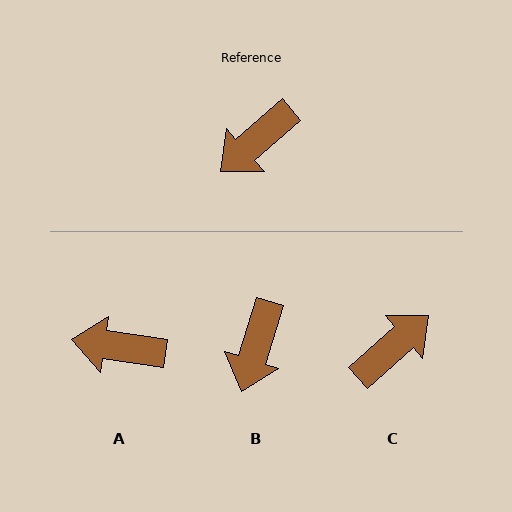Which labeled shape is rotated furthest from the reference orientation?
C, about 180 degrees away.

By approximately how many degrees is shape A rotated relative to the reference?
Approximately 49 degrees clockwise.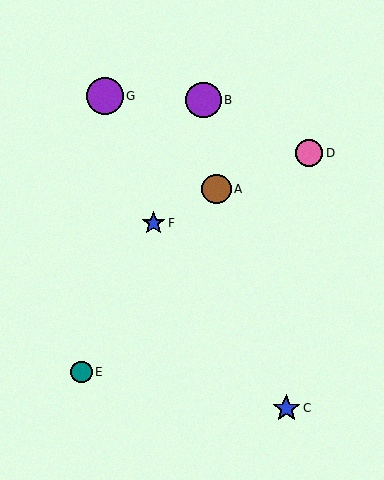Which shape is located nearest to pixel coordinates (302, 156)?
The pink circle (labeled D) at (309, 153) is nearest to that location.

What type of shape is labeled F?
Shape F is a blue star.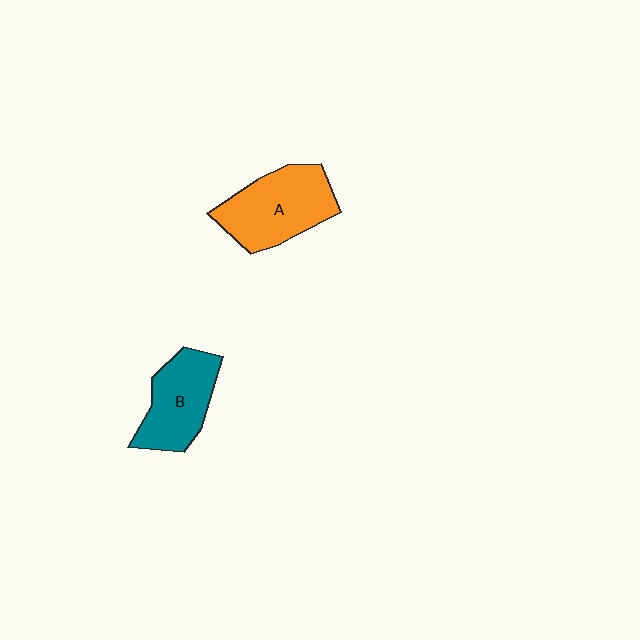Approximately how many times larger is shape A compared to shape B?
Approximately 1.2 times.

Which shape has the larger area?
Shape A (orange).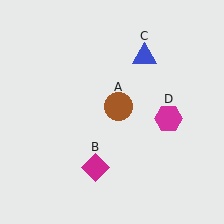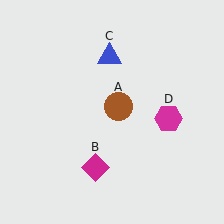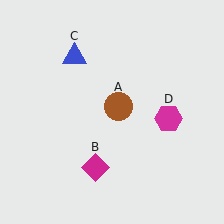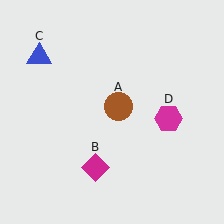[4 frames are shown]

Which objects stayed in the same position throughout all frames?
Brown circle (object A) and magenta diamond (object B) and magenta hexagon (object D) remained stationary.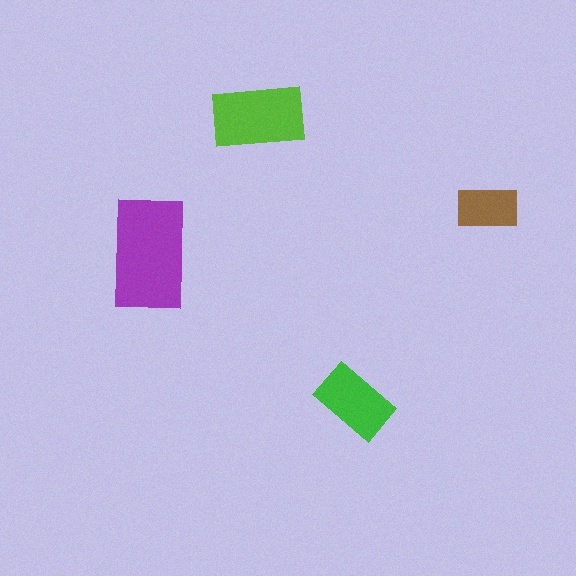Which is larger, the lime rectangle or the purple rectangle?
The purple one.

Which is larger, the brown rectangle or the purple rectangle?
The purple one.